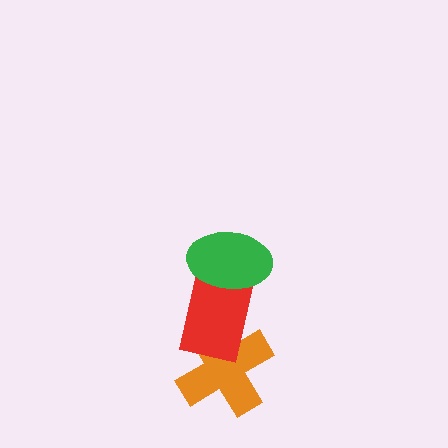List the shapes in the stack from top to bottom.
From top to bottom: the green ellipse, the red rectangle, the orange cross.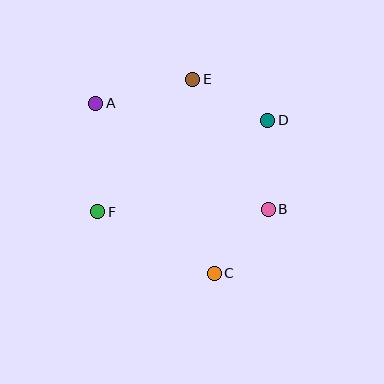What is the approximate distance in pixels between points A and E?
The distance between A and E is approximately 100 pixels.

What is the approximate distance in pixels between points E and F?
The distance between E and F is approximately 163 pixels.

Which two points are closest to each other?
Points B and C are closest to each other.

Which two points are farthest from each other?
Points A and C are farthest from each other.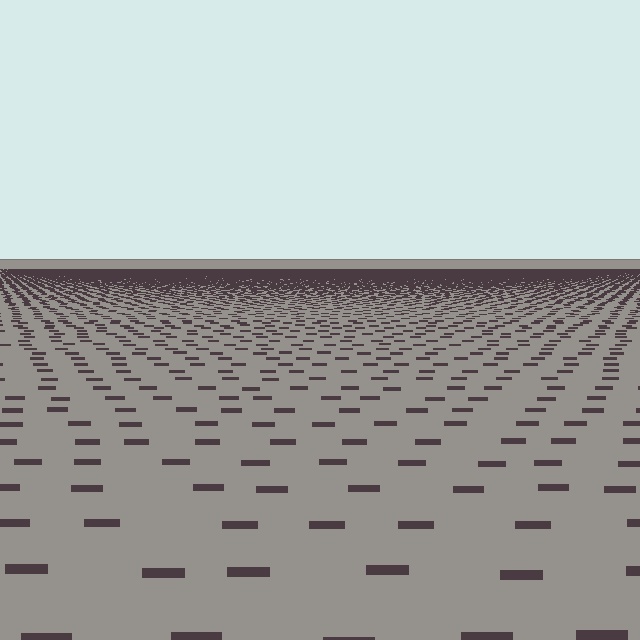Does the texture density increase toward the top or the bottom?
Density increases toward the top.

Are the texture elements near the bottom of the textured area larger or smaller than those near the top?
Larger. Near the bottom, elements are closer to the viewer and appear at a bigger on-screen size.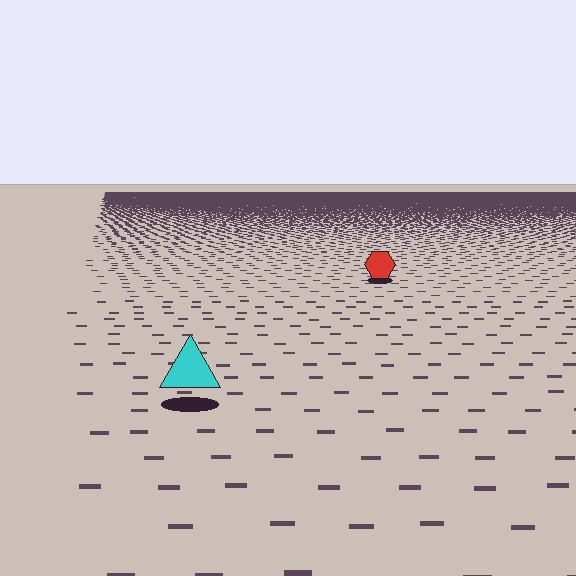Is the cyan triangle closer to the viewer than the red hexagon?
Yes. The cyan triangle is closer — you can tell from the texture gradient: the ground texture is coarser near it.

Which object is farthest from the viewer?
The red hexagon is farthest from the viewer. It appears smaller and the ground texture around it is denser.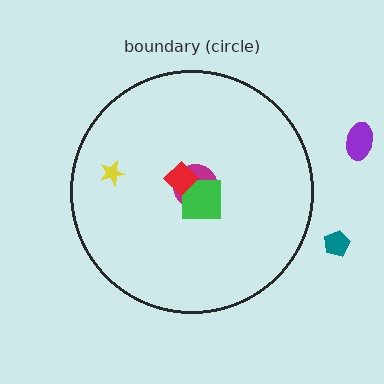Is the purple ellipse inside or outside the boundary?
Outside.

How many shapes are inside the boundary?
4 inside, 2 outside.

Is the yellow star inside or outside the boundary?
Inside.